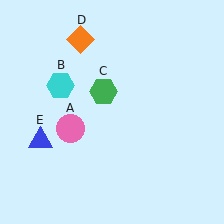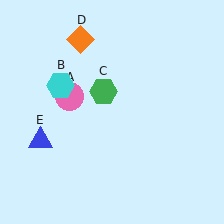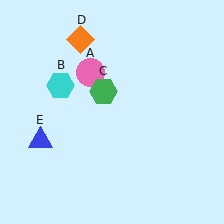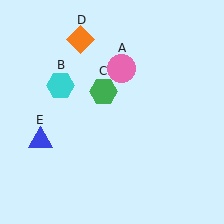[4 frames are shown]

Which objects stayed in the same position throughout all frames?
Cyan hexagon (object B) and green hexagon (object C) and orange diamond (object D) and blue triangle (object E) remained stationary.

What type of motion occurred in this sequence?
The pink circle (object A) rotated clockwise around the center of the scene.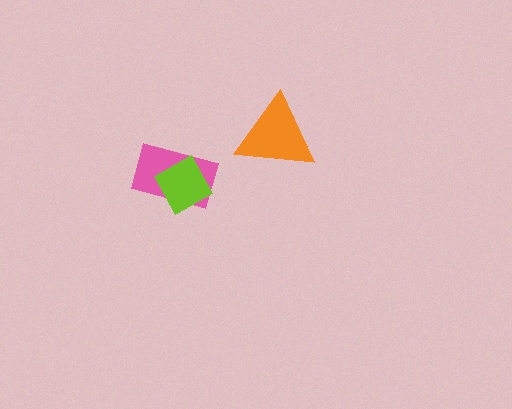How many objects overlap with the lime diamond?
1 object overlaps with the lime diamond.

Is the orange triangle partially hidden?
No, no other shape covers it.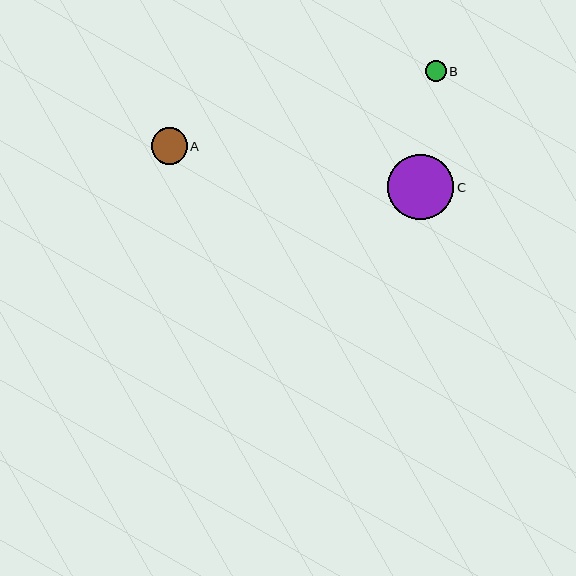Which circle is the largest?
Circle C is the largest with a size of approximately 66 pixels.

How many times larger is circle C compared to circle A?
Circle C is approximately 1.8 times the size of circle A.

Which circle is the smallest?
Circle B is the smallest with a size of approximately 21 pixels.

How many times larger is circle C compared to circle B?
Circle C is approximately 3.2 times the size of circle B.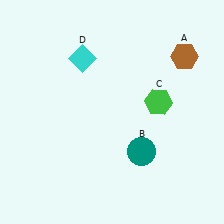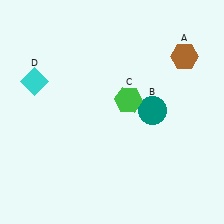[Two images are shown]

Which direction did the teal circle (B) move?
The teal circle (B) moved up.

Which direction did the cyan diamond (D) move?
The cyan diamond (D) moved left.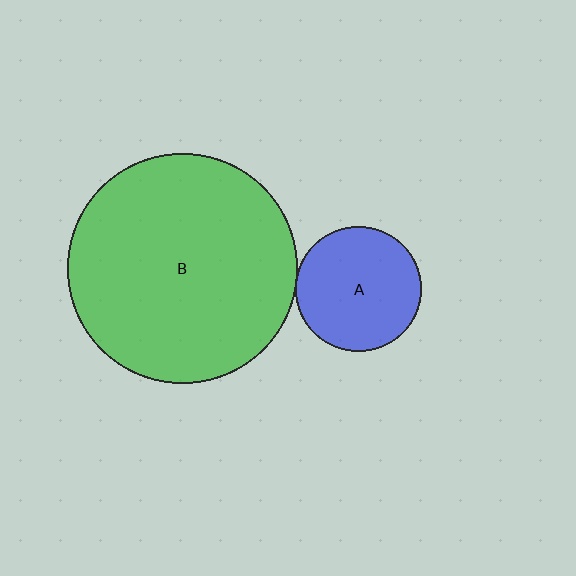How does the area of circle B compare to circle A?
Approximately 3.3 times.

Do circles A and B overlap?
Yes.